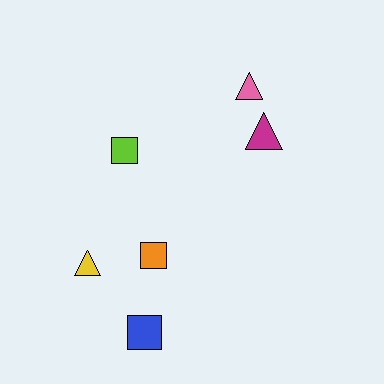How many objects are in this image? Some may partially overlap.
There are 6 objects.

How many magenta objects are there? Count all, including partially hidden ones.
There is 1 magenta object.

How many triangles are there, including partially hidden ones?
There are 3 triangles.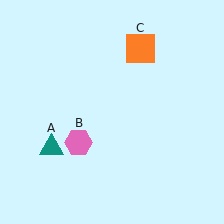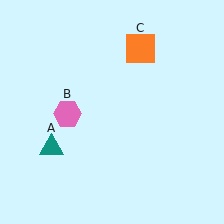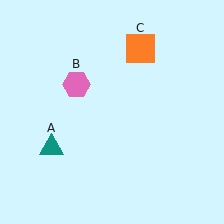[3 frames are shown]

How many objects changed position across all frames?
1 object changed position: pink hexagon (object B).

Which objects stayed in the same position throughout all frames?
Teal triangle (object A) and orange square (object C) remained stationary.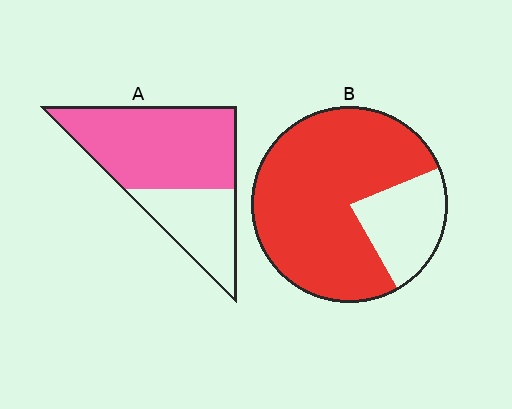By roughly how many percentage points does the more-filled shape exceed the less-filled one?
By roughly 10 percentage points (B over A).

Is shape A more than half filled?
Yes.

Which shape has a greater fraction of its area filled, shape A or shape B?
Shape B.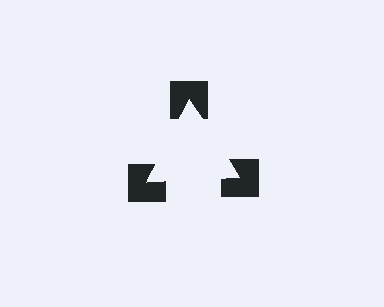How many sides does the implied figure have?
3 sides.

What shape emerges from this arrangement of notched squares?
An illusory triangle — its edges are inferred from the aligned wedge cuts in the notched squares, not physically drawn.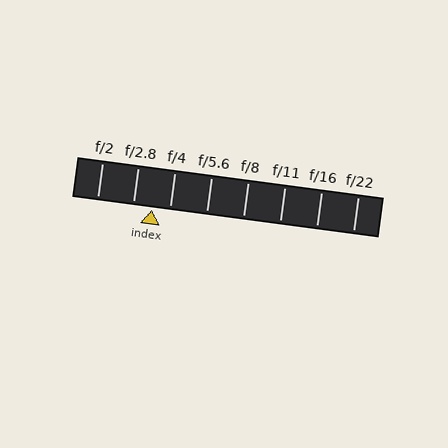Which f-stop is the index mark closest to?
The index mark is closest to f/4.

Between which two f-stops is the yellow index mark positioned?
The index mark is between f/2.8 and f/4.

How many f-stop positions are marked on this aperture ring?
There are 8 f-stop positions marked.